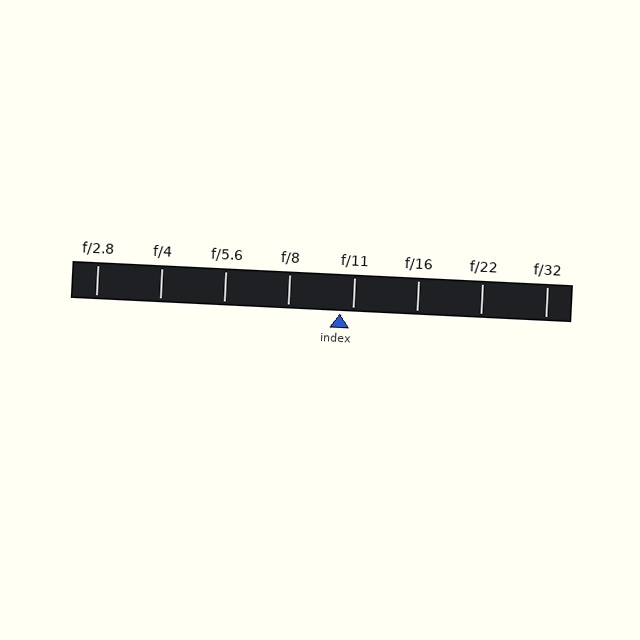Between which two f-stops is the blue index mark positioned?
The index mark is between f/8 and f/11.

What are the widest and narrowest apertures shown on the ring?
The widest aperture shown is f/2.8 and the narrowest is f/32.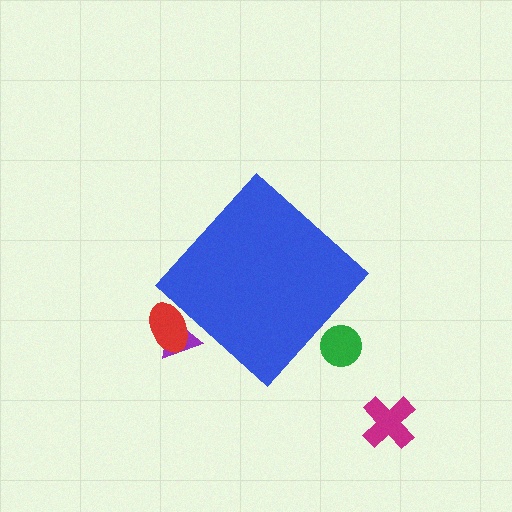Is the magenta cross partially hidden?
No, the magenta cross is fully visible.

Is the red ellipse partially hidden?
Yes, the red ellipse is partially hidden behind the blue diamond.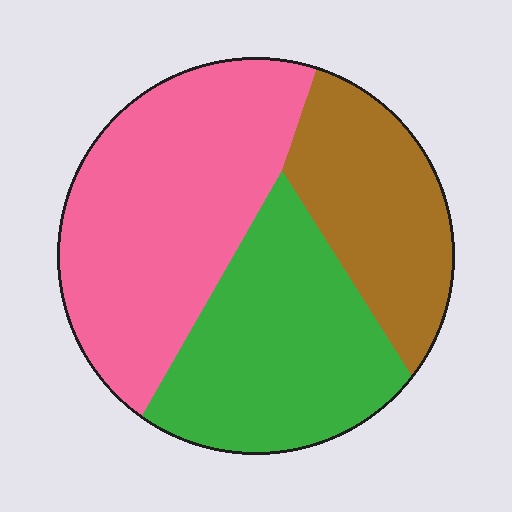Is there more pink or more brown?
Pink.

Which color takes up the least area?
Brown, at roughly 25%.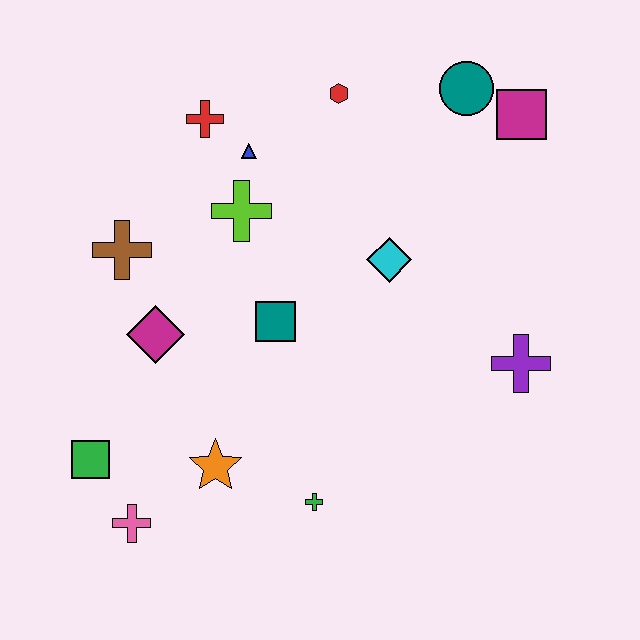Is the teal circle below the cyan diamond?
No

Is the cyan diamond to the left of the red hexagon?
No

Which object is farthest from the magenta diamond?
The magenta square is farthest from the magenta diamond.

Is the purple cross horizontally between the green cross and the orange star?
No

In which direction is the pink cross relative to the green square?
The pink cross is below the green square.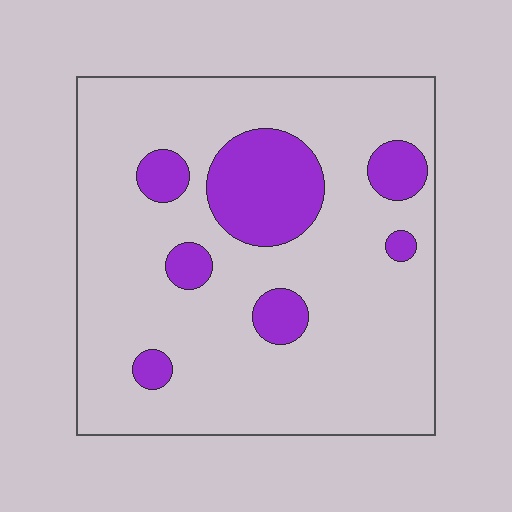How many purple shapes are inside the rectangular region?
7.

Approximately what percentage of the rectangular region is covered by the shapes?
Approximately 20%.